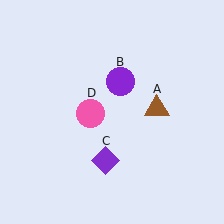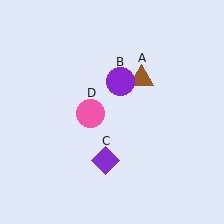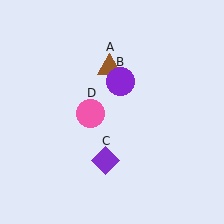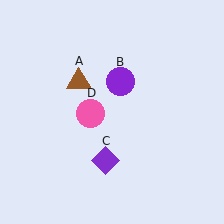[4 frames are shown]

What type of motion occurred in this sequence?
The brown triangle (object A) rotated counterclockwise around the center of the scene.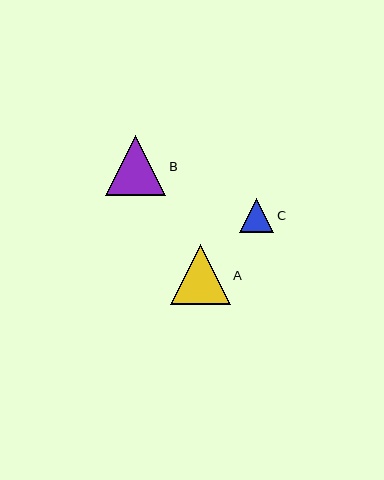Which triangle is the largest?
Triangle B is the largest with a size of approximately 61 pixels.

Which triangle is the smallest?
Triangle C is the smallest with a size of approximately 34 pixels.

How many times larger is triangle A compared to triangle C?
Triangle A is approximately 1.7 times the size of triangle C.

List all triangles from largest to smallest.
From largest to smallest: B, A, C.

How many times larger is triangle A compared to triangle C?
Triangle A is approximately 1.7 times the size of triangle C.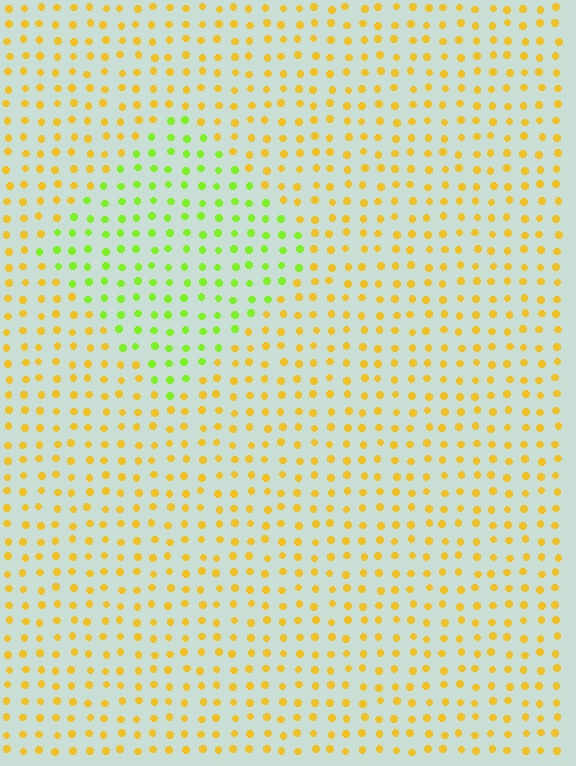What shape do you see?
I see a diamond.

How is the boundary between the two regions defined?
The boundary is defined purely by a slight shift in hue (about 48 degrees). Spacing, size, and orientation are identical on both sides.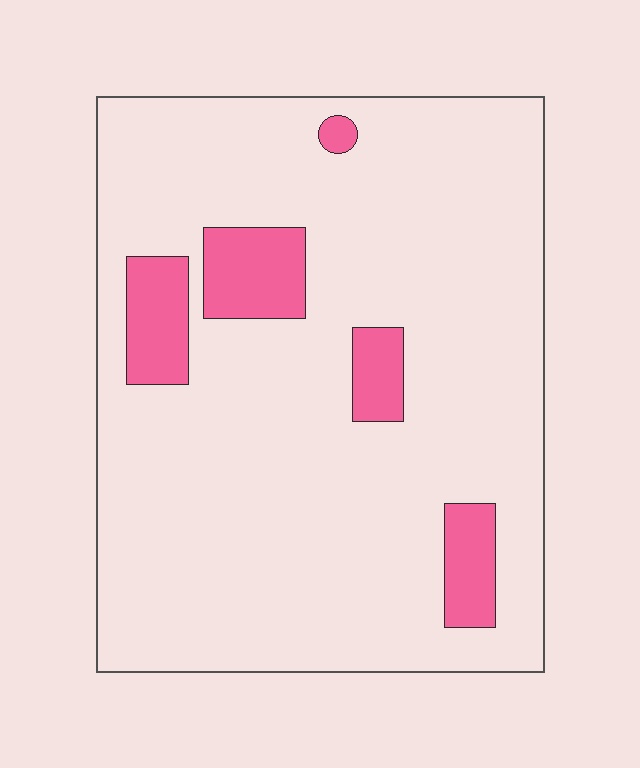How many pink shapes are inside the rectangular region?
5.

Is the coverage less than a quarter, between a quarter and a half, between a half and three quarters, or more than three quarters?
Less than a quarter.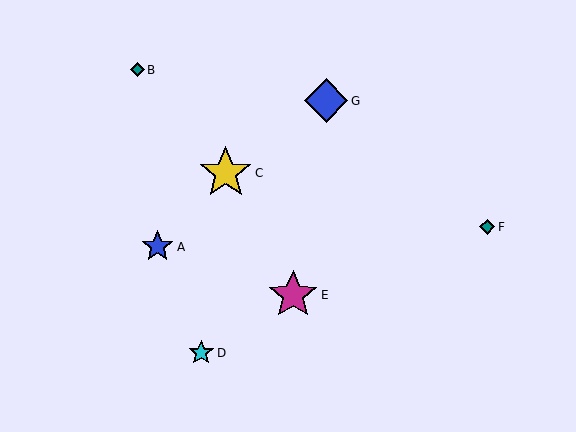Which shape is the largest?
The yellow star (labeled C) is the largest.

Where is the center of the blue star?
The center of the blue star is at (158, 247).